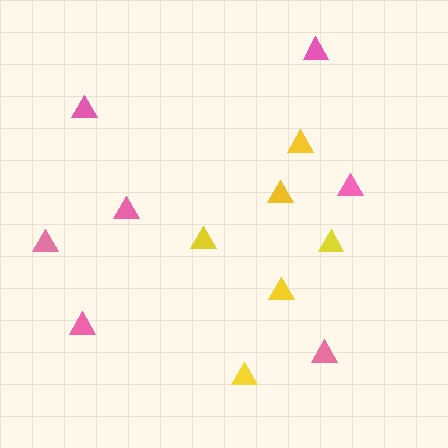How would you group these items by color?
There are 2 groups: one group of yellow triangles (6) and one group of pink triangles (7).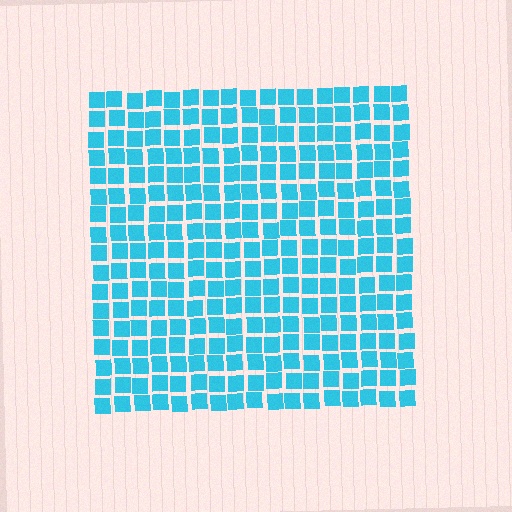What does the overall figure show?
The overall figure shows a square.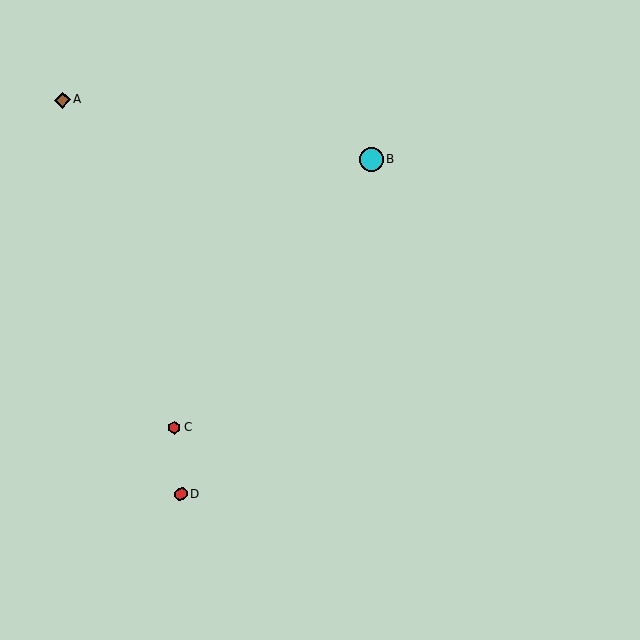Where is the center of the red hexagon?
The center of the red hexagon is at (174, 427).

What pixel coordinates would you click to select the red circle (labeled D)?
Click at (181, 494) to select the red circle D.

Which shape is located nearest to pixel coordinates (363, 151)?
The cyan circle (labeled B) at (371, 159) is nearest to that location.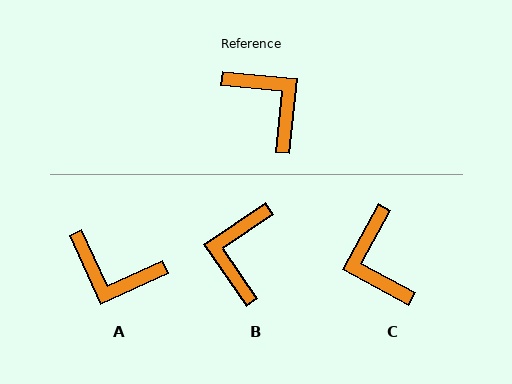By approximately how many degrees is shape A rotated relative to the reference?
Approximately 150 degrees clockwise.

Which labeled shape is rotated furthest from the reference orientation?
C, about 157 degrees away.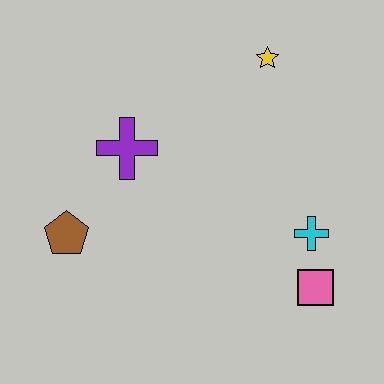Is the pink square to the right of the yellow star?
Yes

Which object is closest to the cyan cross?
The pink square is closest to the cyan cross.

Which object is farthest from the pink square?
The brown pentagon is farthest from the pink square.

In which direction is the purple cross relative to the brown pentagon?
The purple cross is above the brown pentagon.